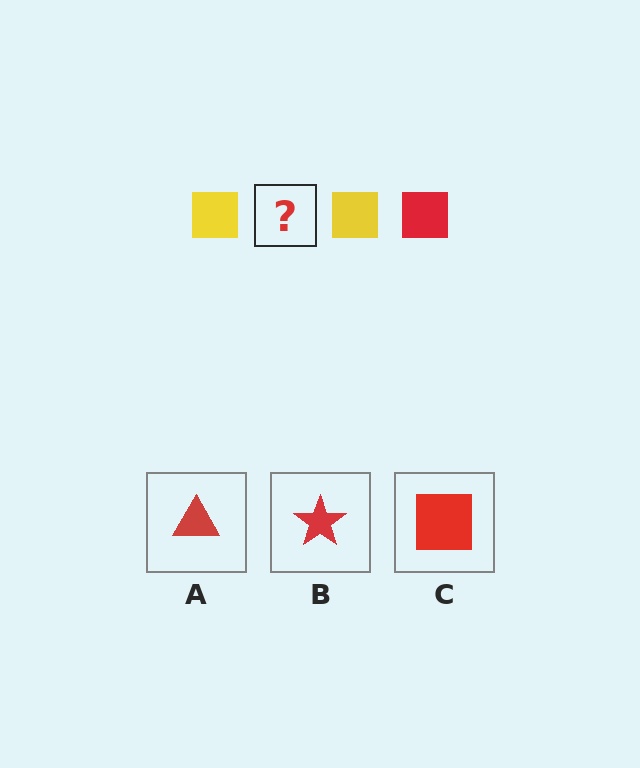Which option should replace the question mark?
Option C.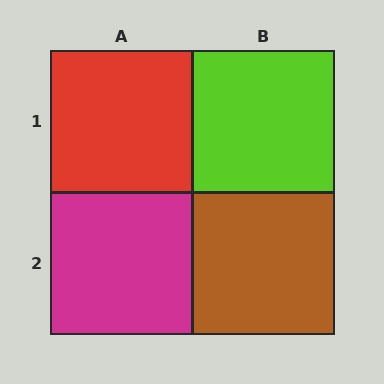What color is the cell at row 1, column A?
Red.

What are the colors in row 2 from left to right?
Magenta, brown.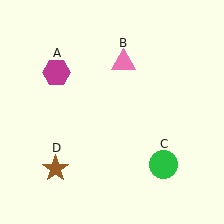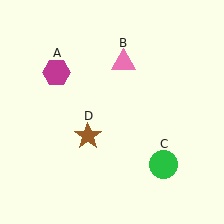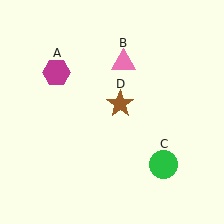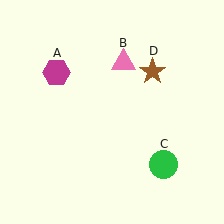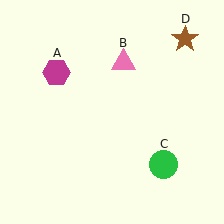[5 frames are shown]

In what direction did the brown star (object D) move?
The brown star (object D) moved up and to the right.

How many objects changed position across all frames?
1 object changed position: brown star (object D).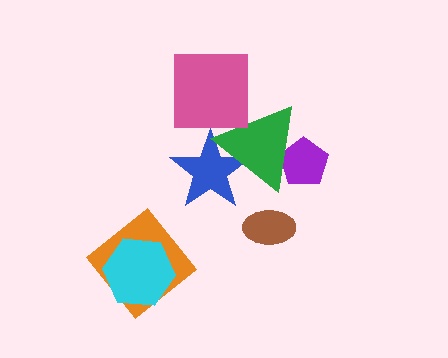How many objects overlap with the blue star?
1 object overlaps with the blue star.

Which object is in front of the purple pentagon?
The green triangle is in front of the purple pentagon.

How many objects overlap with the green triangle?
3 objects overlap with the green triangle.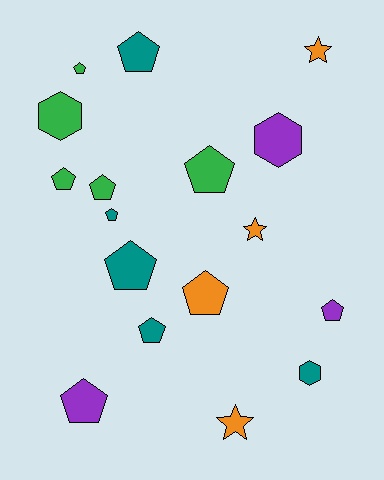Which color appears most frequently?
Teal, with 5 objects.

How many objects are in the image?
There are 17 objects.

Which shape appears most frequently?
Pentagon, with 11 objects.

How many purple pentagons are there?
There are 2 purple pentagons.